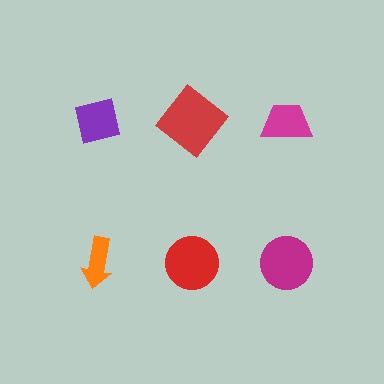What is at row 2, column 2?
A red circle.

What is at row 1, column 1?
A purple square.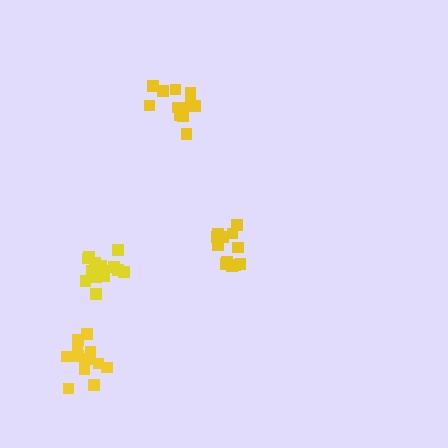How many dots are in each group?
Group 1: 13 dots, Group 2: 13 dots, Group 3: 13 dots, Group 4: 14 dots (53 total).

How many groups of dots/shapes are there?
There are 4 groups.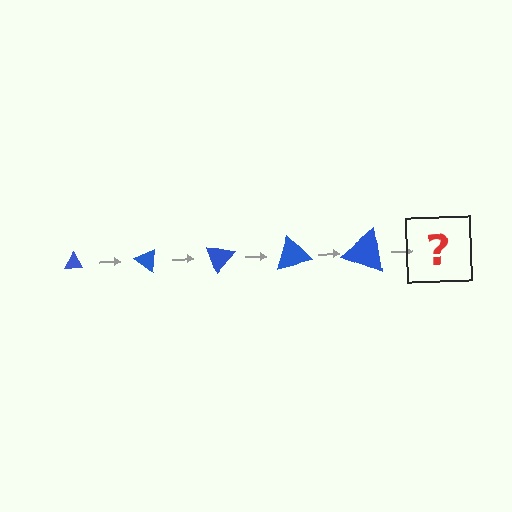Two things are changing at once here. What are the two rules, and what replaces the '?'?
The two rules are that the triangle grows larger each step and it rotates 35 degrees each step. The '?' should be a triangle, larger than the previous one and rotated 175 degrees from the start.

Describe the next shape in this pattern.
It should be a triangle, larger than the previous one and rotated 175 degrees from the start.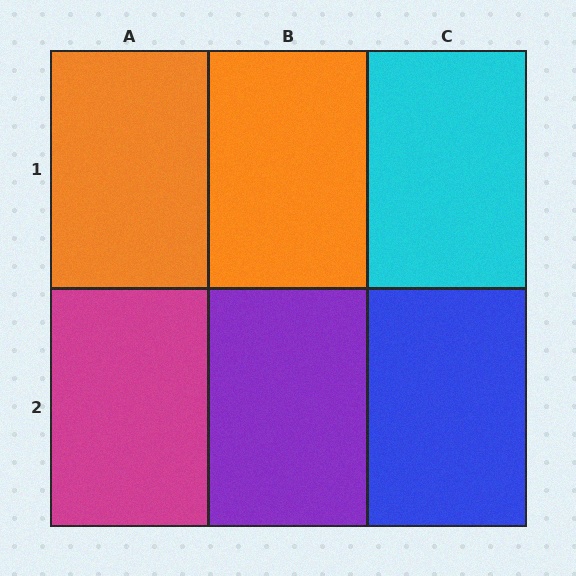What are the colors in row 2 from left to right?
Magenta, purple, blue.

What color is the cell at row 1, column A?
Orange.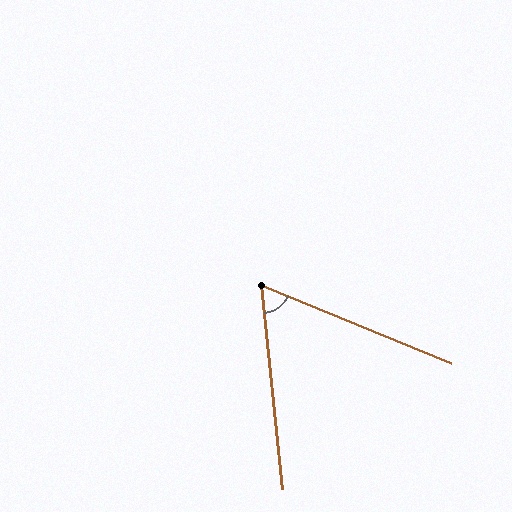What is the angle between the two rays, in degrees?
Approximately 62 degrees.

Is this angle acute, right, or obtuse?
It is acute.